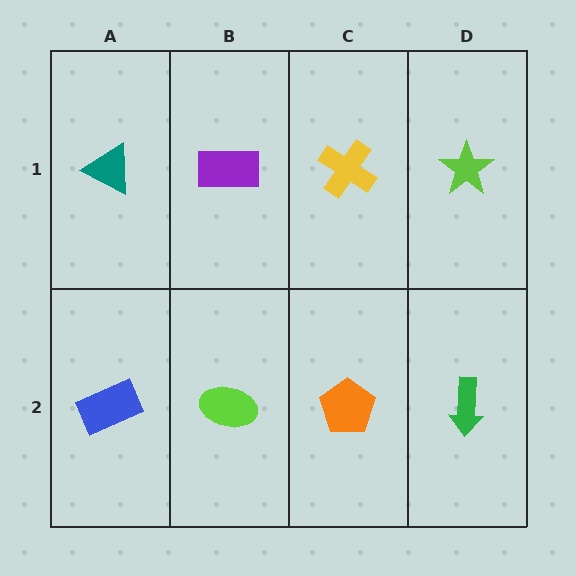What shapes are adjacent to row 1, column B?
A lime ellipse (row 2, column B), a teal triangle (row 1, column A), a yellow cross (row 1, column C).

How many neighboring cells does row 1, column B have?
3.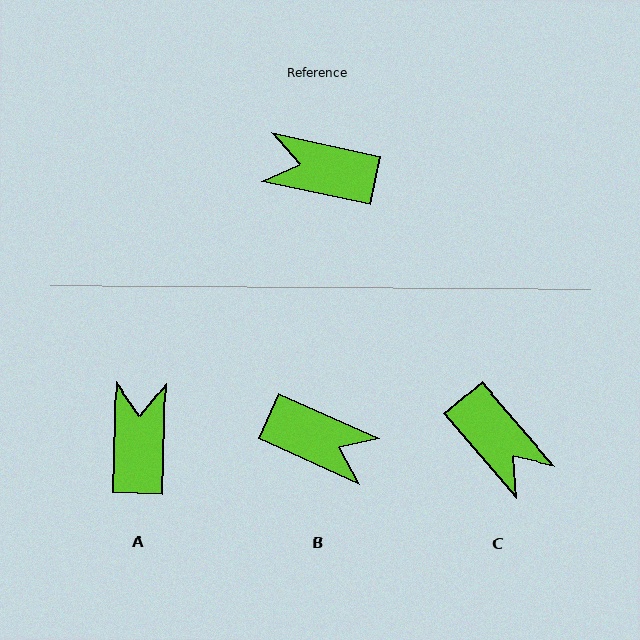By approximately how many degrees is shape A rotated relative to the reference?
Approximately 80 degrees clockwise.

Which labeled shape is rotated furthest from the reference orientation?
B, about 168 degrees away.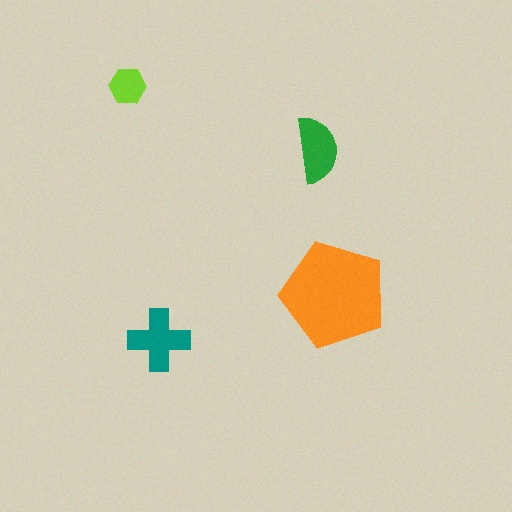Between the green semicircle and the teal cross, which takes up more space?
The teal cross.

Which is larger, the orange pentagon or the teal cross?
The orange pentagon.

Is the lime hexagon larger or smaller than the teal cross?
Smaller.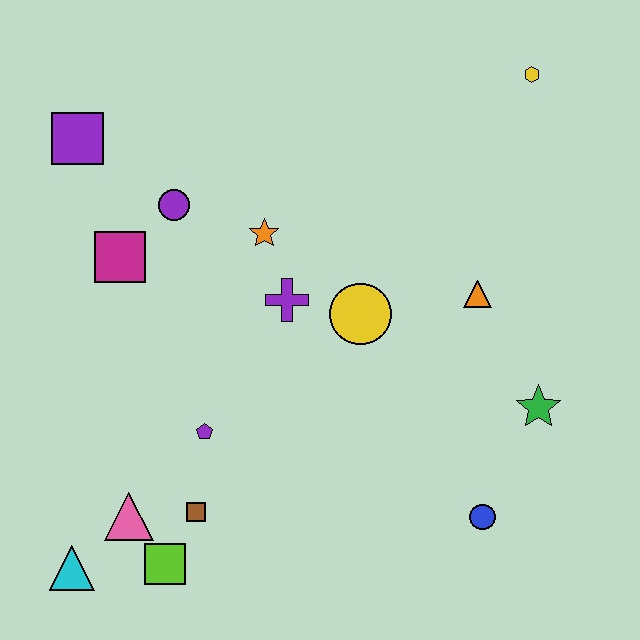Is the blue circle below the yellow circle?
Yes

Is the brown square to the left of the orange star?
Yes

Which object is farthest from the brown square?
The yellow hexagon is farthest from the brown square.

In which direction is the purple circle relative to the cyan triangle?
The purple circle is above the cyan triangle.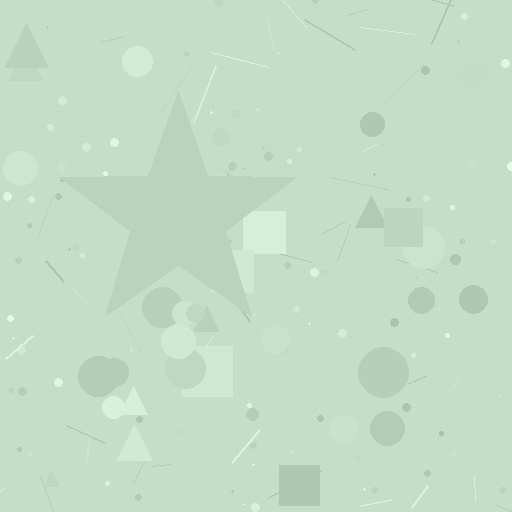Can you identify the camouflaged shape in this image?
The camouflaged shape is a star.